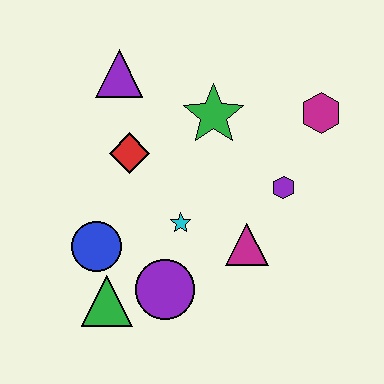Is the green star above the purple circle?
Yes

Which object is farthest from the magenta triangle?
The purple triangle is farthest from the magenta triangle.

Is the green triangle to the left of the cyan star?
Yes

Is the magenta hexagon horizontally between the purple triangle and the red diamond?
No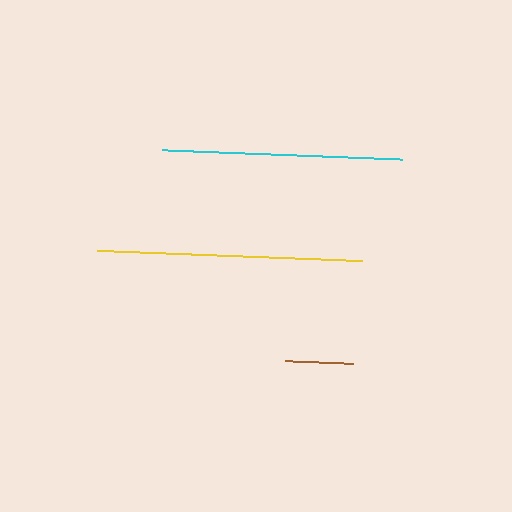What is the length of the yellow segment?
The yellow segment is approximately 265 pixels long.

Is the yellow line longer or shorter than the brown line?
The yellow line is longer than the brown line.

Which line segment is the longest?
The yellow line is the longest at approximately 265 pixels.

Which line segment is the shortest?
The brown line is the shortest at approximately 69 pixels.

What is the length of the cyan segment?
The cyan segment is approximately 240 pixels long.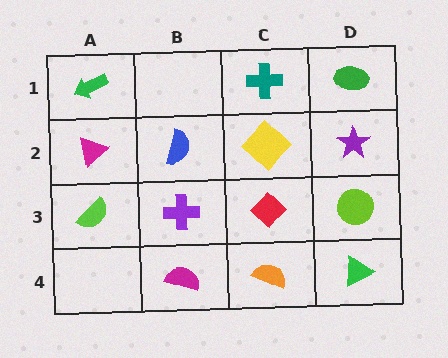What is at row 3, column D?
A lime circle.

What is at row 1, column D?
A green ellipse.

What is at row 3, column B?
A purple cross.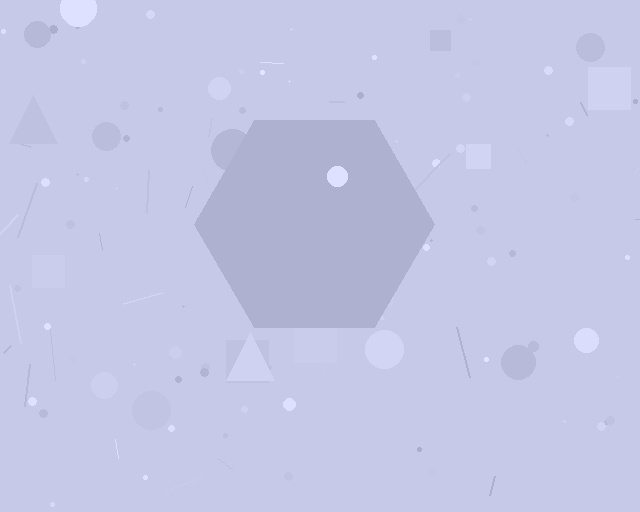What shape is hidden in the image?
A hexagon is hidden in the image.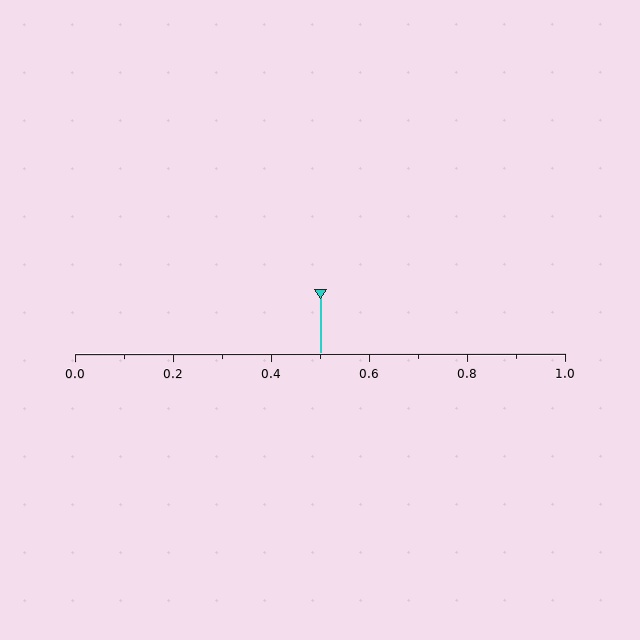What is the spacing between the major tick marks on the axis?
The major ticks are spaced 0.2 apart.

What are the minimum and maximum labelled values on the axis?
The axis runs from 0.0 to 1.0.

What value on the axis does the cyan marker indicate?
The marker indicates approximately 0.5.